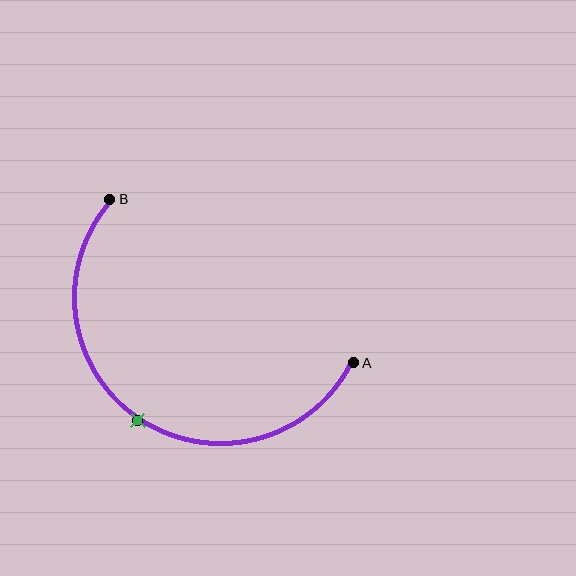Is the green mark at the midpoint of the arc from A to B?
Yes. The green mark lies on the arc at equal arc-length from both A and B — it is the arc midpoint.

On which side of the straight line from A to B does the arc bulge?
The arc bulges below and to the left of the straight line connecting A and B.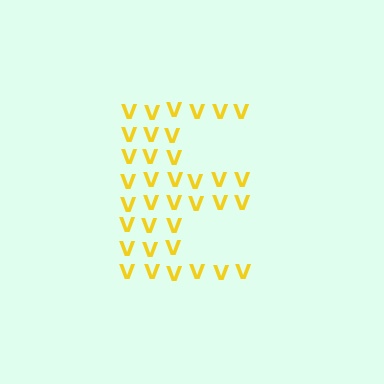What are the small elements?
The small elements are letter V's.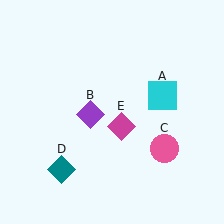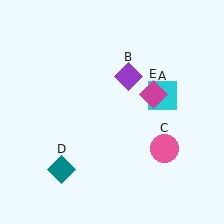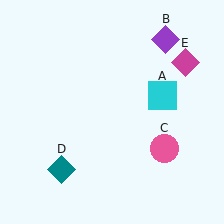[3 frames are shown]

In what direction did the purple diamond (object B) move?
The purple diamond (object B) moved up and to the right.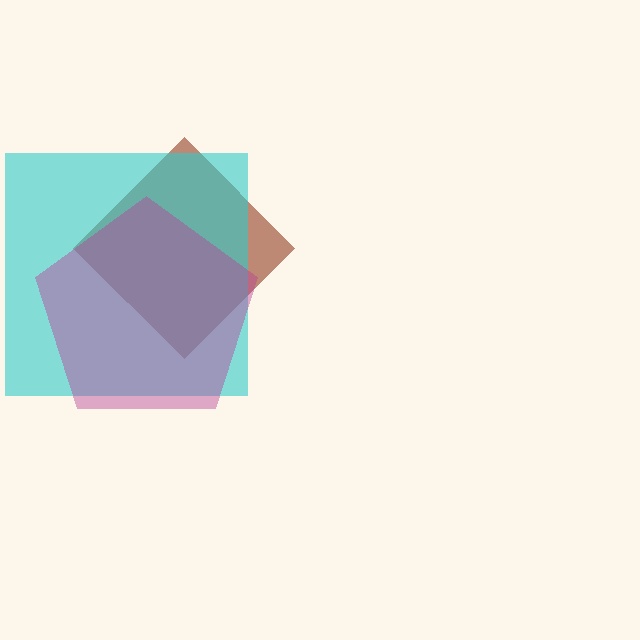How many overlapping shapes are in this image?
There are 3 overlapping shapes in the image.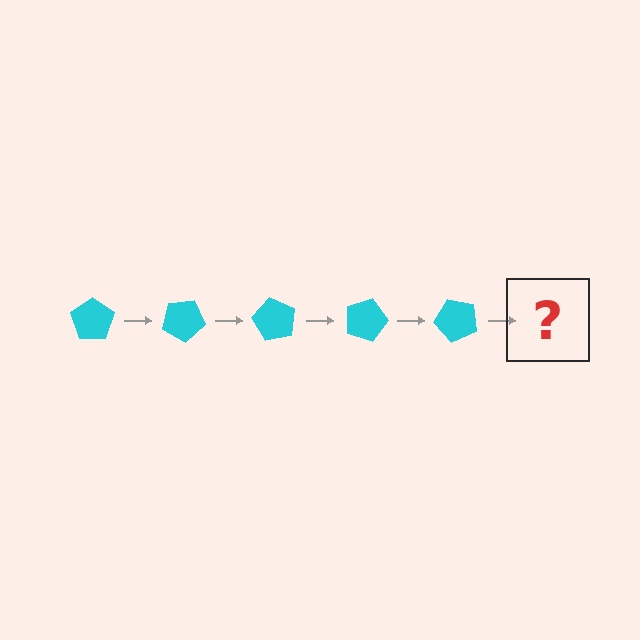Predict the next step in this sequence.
The next step is a cyan pentagon rotated 150 degrees.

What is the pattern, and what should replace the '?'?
The pattern is that the pentagon rotates 30 degrees each step. The '?' should be a cyan pentagon rotated 150 degrees.